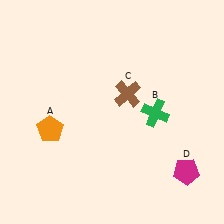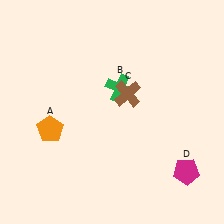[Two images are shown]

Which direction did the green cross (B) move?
The green cross (B) moved left.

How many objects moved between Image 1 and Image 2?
1 object moved between the two images.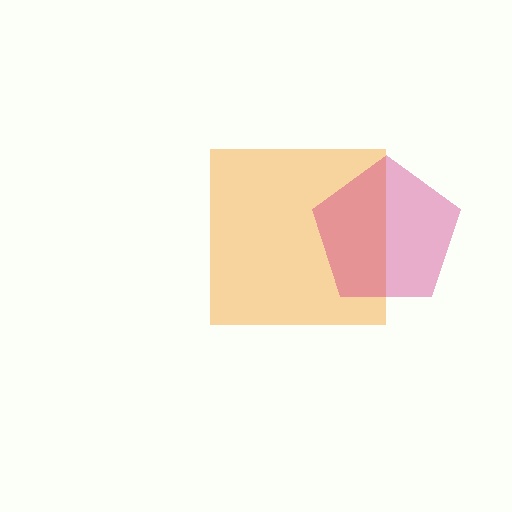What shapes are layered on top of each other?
The layered shapes are: an orange square, a magenta pentagon.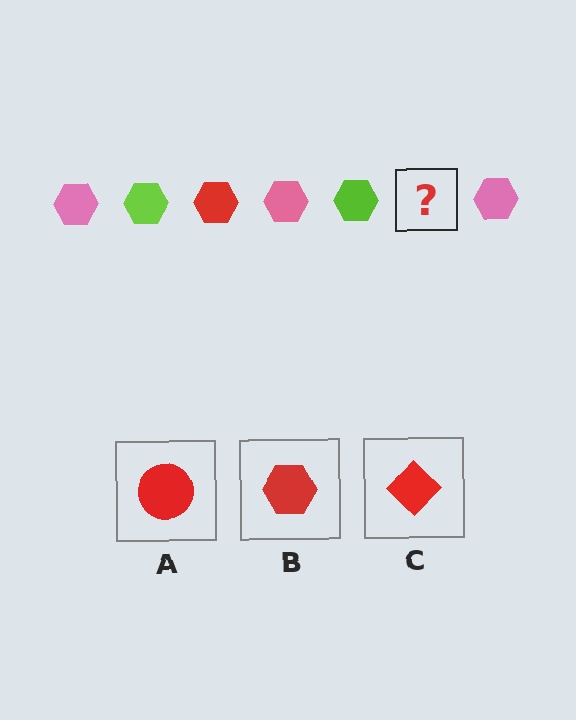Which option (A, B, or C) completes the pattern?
B.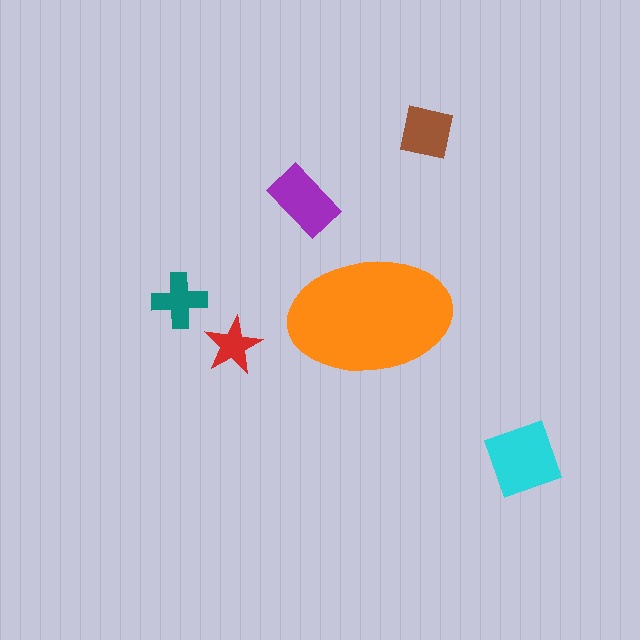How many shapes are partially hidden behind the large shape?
0 shapes are partially hidden.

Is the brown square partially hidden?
No, the brown square is fully visible.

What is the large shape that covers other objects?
An orange ellipse.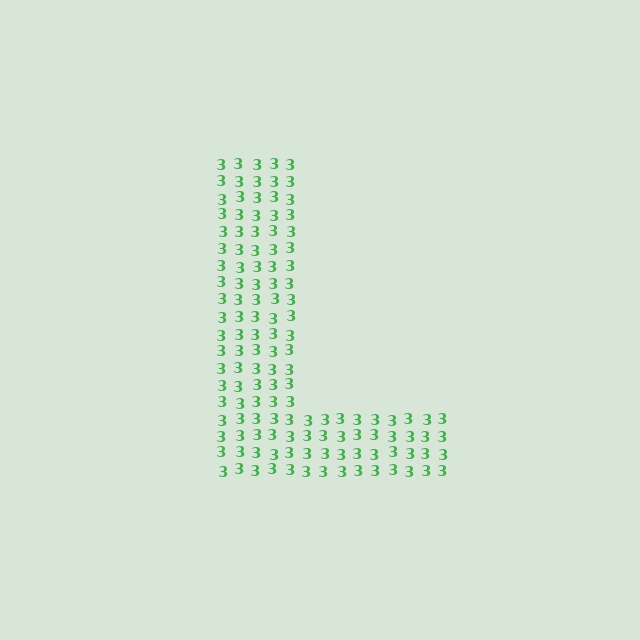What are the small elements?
The small elements are digit 3's.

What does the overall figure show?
The overall figure shows the letter L.